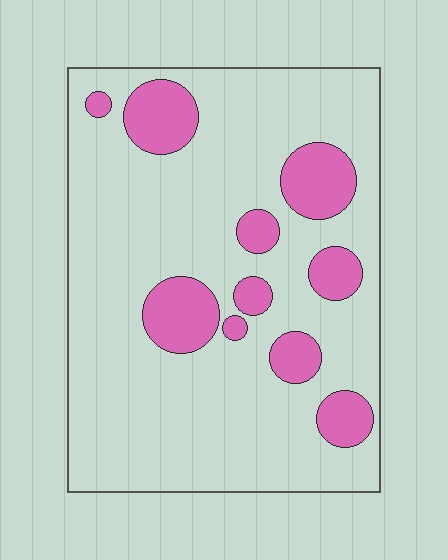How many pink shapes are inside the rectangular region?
10.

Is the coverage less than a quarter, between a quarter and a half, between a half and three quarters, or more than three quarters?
Less than a quarter.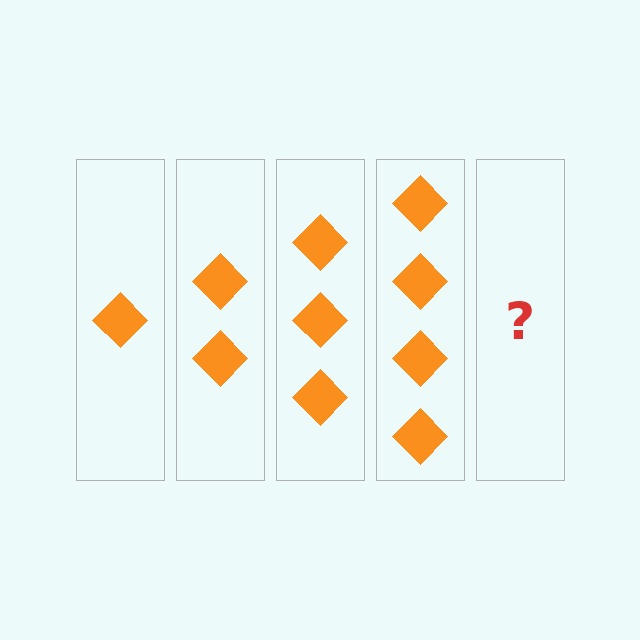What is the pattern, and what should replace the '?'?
The pattern is that each step adds one more diamond. The '?' should be 5 diamonds.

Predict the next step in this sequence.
The next step is 5 diamonds.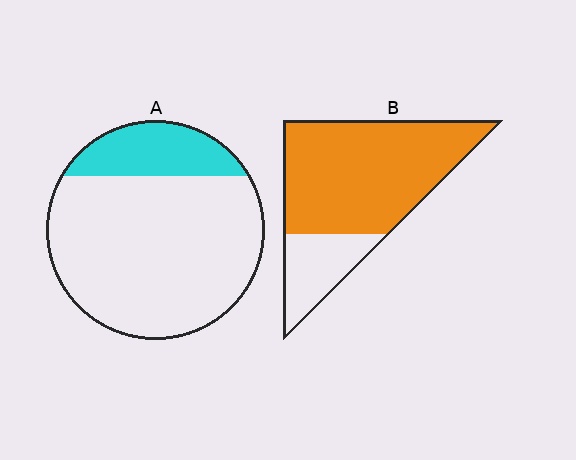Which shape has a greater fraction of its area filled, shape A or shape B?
Shape B.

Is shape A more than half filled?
No.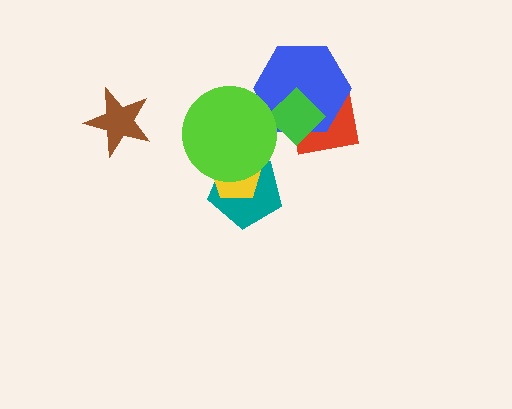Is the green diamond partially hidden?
Yes, it is partially covered by another shape.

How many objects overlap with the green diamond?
3 objects overlap with the green diamond.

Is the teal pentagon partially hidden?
Yes, it is partially covered by another shape.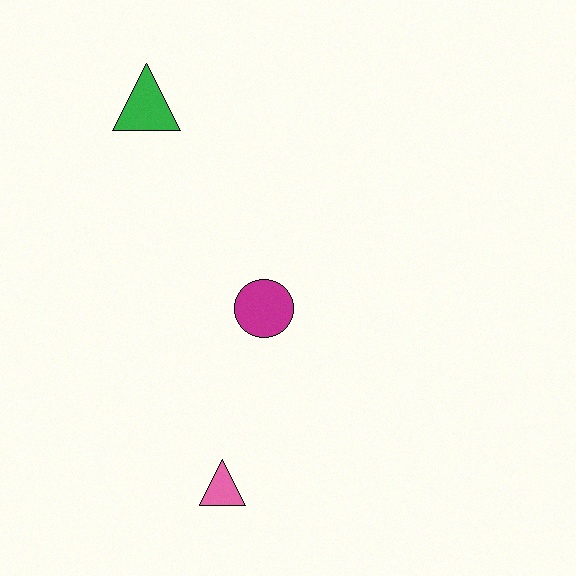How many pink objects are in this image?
There is 1 pink object.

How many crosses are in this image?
There are no crosses.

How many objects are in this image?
There are 3 objects.